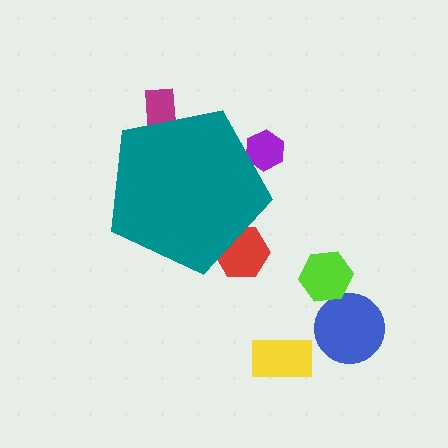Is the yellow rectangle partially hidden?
No, the yellow rectangle is fully visible.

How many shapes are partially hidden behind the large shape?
3 shapes are partially hidden.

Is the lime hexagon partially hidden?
No, the lime hexagon is fully visible.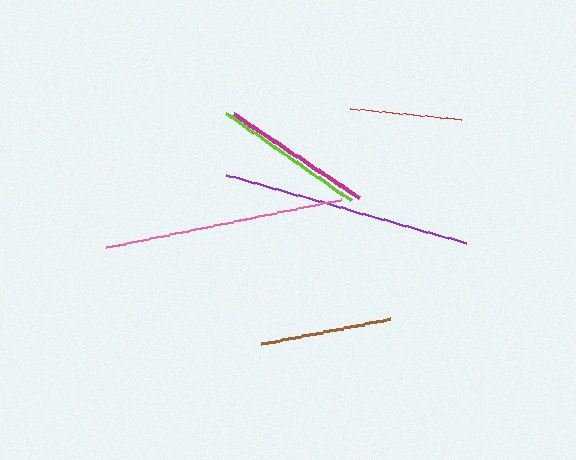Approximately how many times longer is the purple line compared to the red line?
The purple line is approximately 2.2 times the length of the red line.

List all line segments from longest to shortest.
From longest to shortest: purple, pink, lime, magenta, brown, red.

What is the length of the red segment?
The red segment is approximately 111 pixels long.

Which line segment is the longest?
The purple line is the longest at approximately 249 pixels.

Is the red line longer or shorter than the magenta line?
The magenta line is longer than the red line.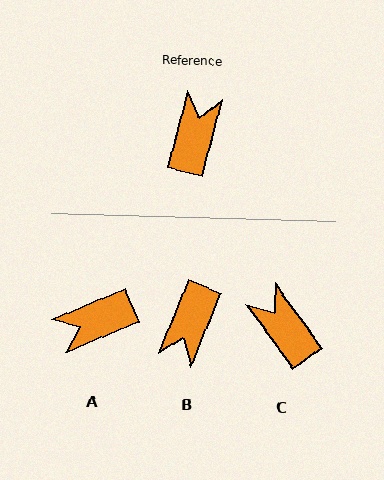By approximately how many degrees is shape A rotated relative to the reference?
Approximately 128 degrees counter-clockwise.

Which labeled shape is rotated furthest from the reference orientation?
B, about 172 degrees away.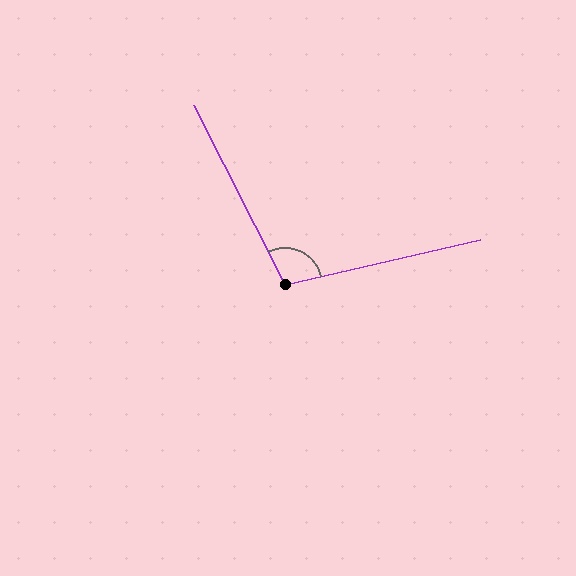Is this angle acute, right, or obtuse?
It is obtuse.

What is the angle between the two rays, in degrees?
Approximately 104 degrees.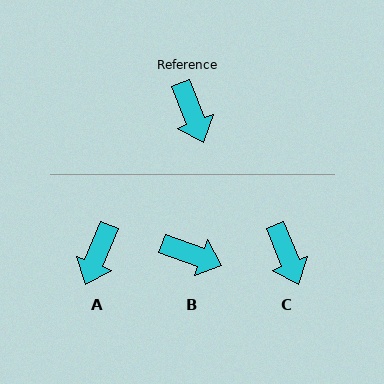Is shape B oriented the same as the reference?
No, it is off by about 49 degrees.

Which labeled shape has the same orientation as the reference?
C.